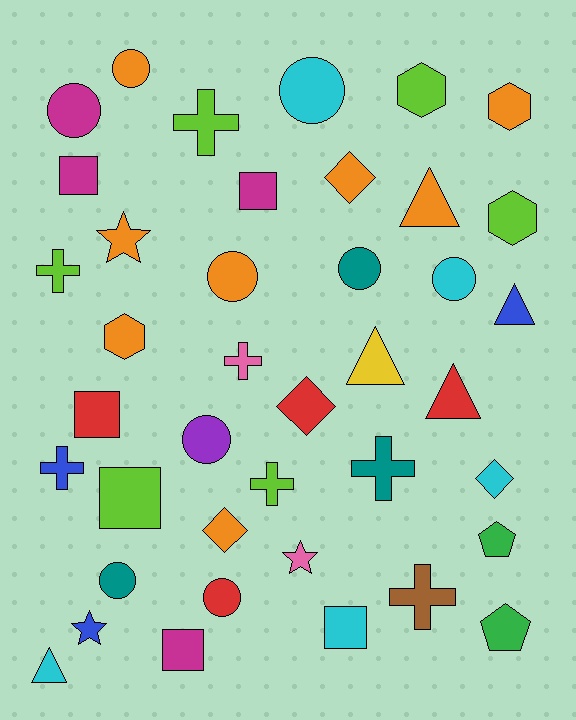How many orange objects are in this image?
There are 8 orange objects.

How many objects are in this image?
There are 40 objects.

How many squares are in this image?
There are 6 squares.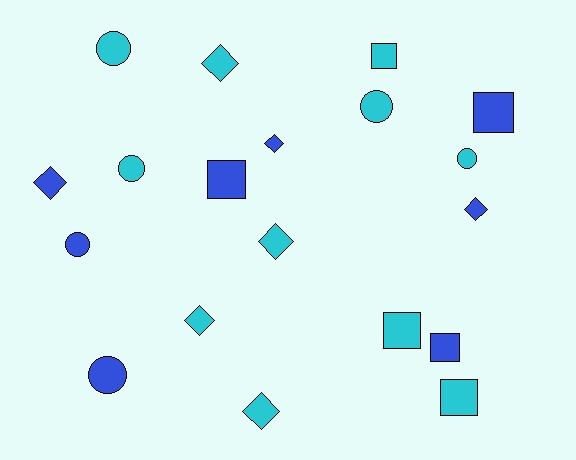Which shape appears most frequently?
Diamond, with 7 objects.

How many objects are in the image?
There are 19 objects.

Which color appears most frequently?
Cyan, with 11 objects.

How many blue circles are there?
There are 2 blue circles.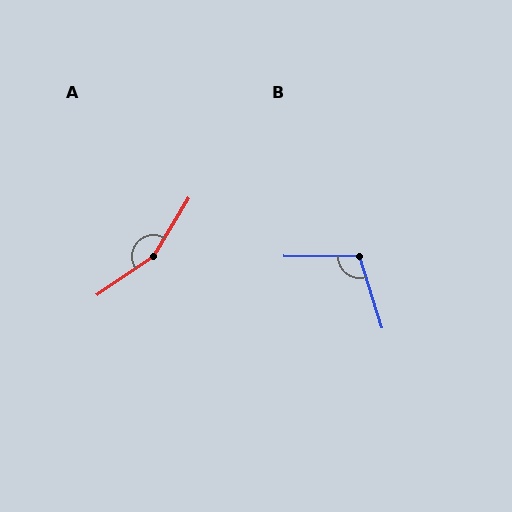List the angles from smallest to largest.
B (108°), A (155°).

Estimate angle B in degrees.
Approximately 108 degrees.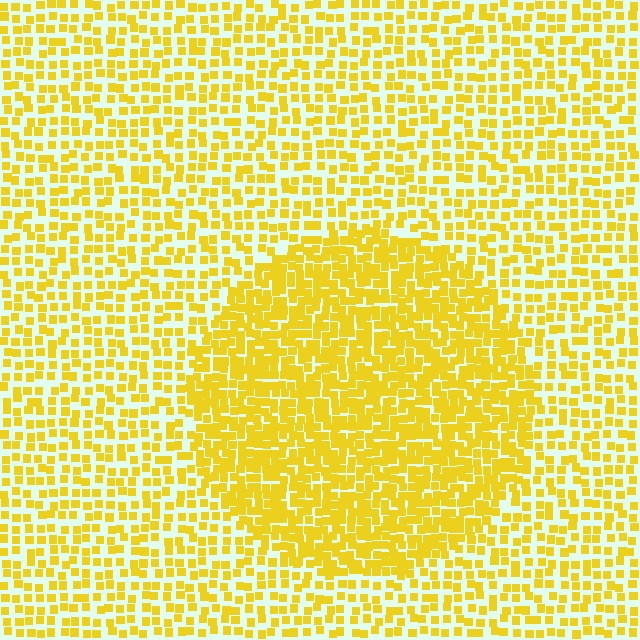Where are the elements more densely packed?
The elements are more densely packed inside the circle boundary.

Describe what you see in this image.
The image contains small yellow elements arranged at two different densities. A circle-shaped region is visible where the elements are more densely packed than the surrounding area.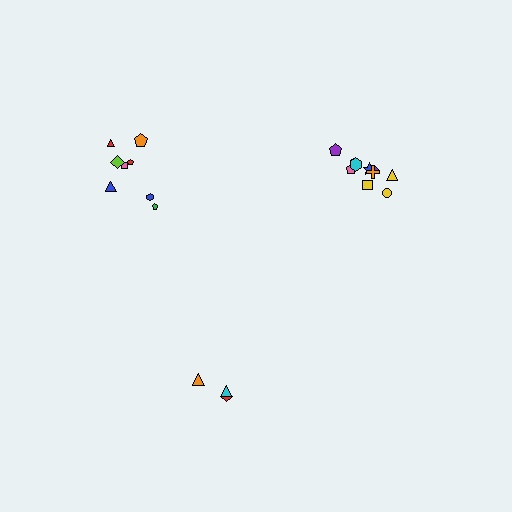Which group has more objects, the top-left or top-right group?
The top-right group.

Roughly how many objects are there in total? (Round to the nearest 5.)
Roughly 20 objects in total.